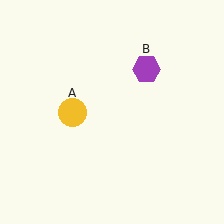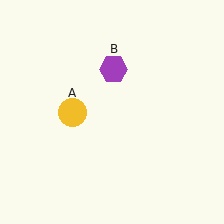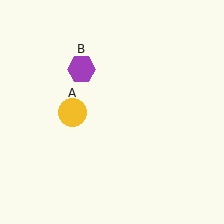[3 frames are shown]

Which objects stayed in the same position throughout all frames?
Yellow circle (object A) remained stationary.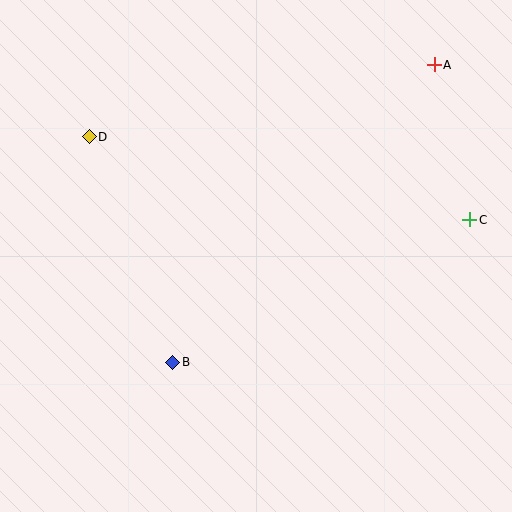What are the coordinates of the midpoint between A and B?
The midpoint between A and B is at (303, 214).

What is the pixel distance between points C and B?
The distance between C and B is 330 pixels.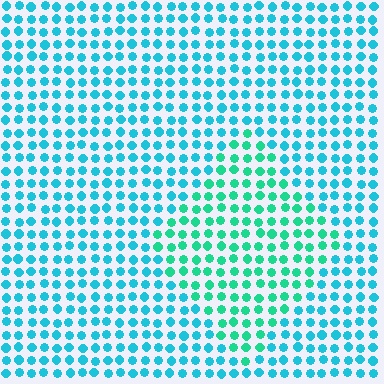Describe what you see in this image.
The image is filled with small cyan elements in a uniform arrangement. A diamond-shaped region is visible where the elements are tinted to a slightly different hue, forming a subtle color boundary.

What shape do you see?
I see a diamond.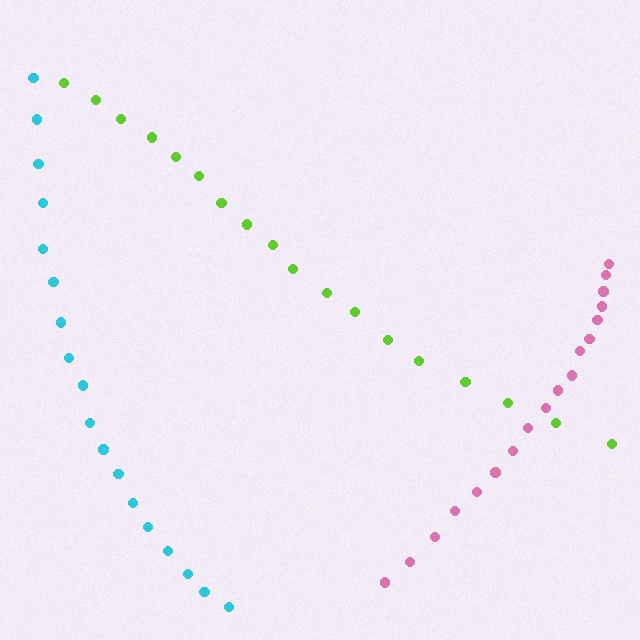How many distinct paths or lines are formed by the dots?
There are 3 distinct paths.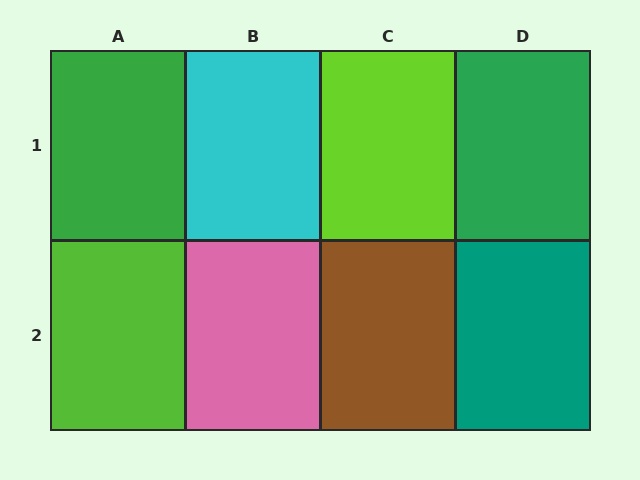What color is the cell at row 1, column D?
Green.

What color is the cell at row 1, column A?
Green.